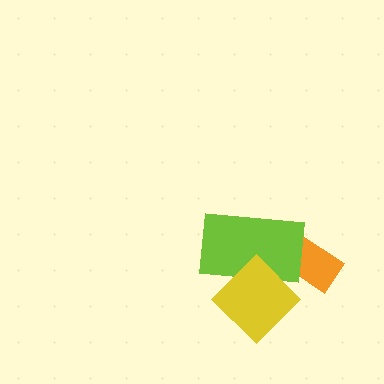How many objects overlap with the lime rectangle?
2 objects overlap with the lime rectangle.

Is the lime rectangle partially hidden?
Yes, it is partially covered by another shape.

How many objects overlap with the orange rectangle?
2 objects overlap with the orange rectangle.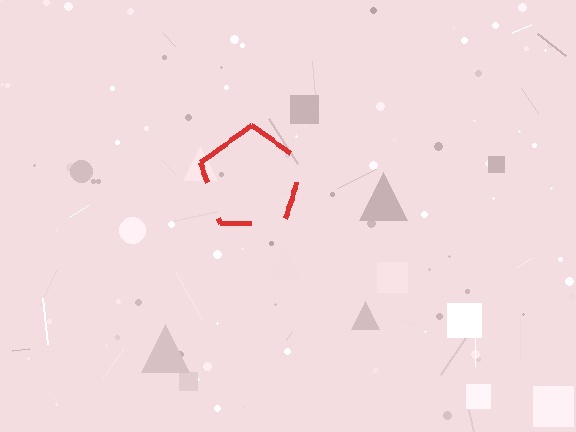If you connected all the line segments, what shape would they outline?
They would outline a pentagon.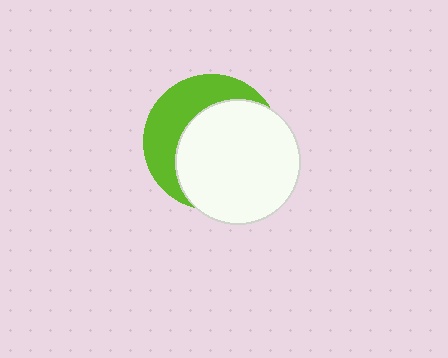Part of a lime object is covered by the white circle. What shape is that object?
It is a circle.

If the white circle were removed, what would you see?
You would see the complete lime circle.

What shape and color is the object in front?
The object in front is a white circle.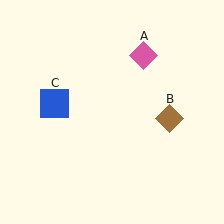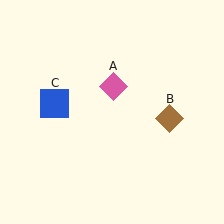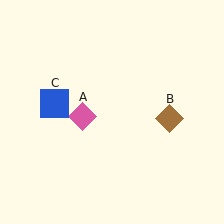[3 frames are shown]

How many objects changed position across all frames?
1 object changed position: pink diamond (object A).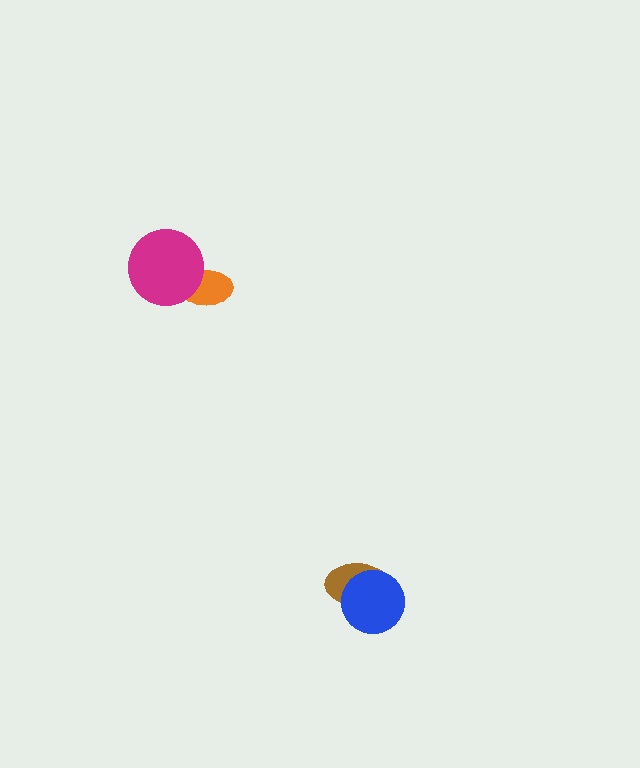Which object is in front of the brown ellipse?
The blue circle is in front of the brown ellipse.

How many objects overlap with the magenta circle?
1 object overlaps with the magenta circle.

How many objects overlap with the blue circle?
1 object overlaps with the blue circle.